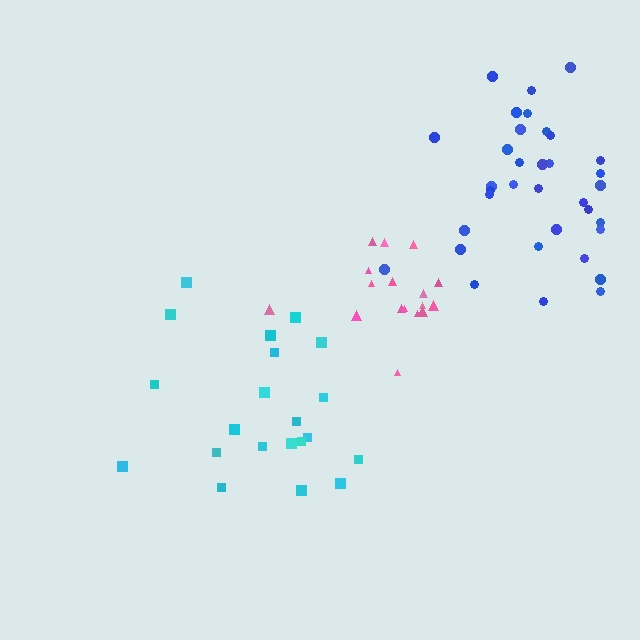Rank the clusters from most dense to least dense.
pink, blue, cyan.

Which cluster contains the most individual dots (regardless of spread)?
Blue (35).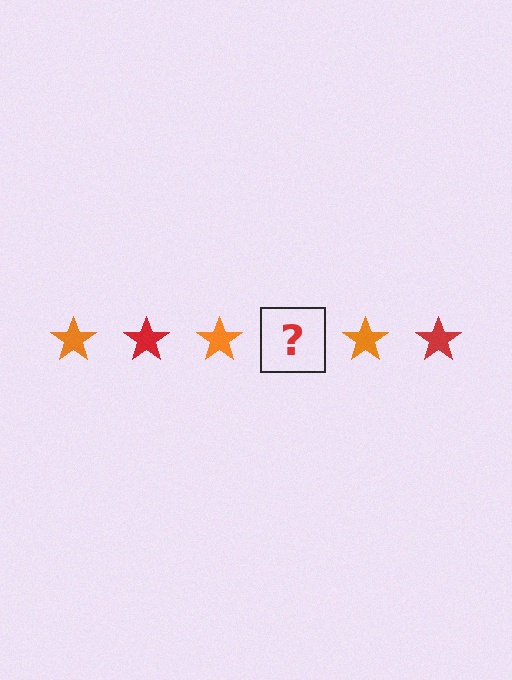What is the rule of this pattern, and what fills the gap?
The rule is that the pattern cycles through orange, red stars. The gap should be filled with a red star.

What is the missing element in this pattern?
The missing element is a red star.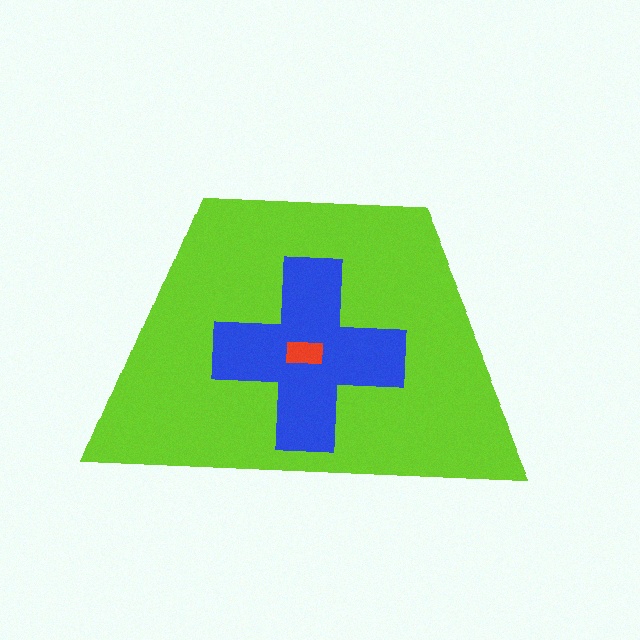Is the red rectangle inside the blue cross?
Yes.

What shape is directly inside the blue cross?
The red rectangle.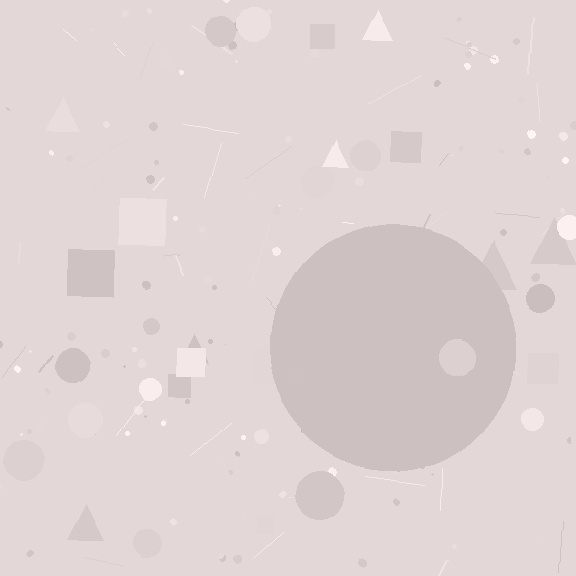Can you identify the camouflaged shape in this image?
The camouflaged shape is a circle.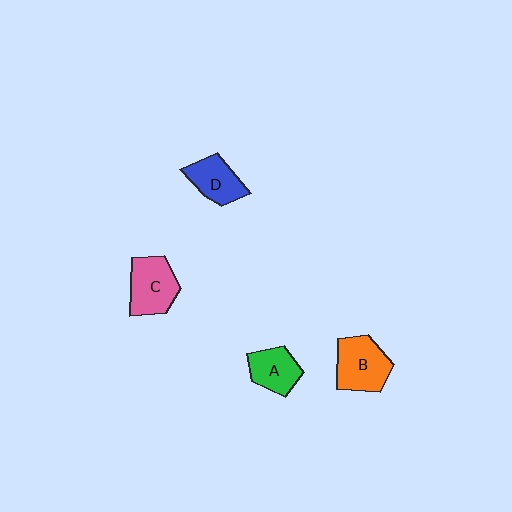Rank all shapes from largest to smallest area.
From largest to smallest: B (orange), C (pink), D (blue), A (green).